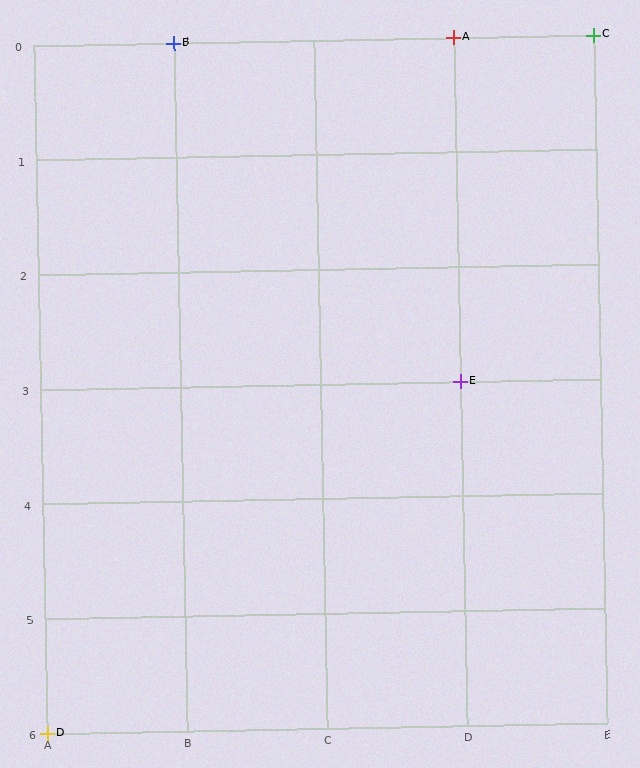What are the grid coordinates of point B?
Point B is at grid coordinates (B, 0).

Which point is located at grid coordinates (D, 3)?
Point E is at (D, 3).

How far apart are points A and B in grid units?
Points A and B are 2 columns apart.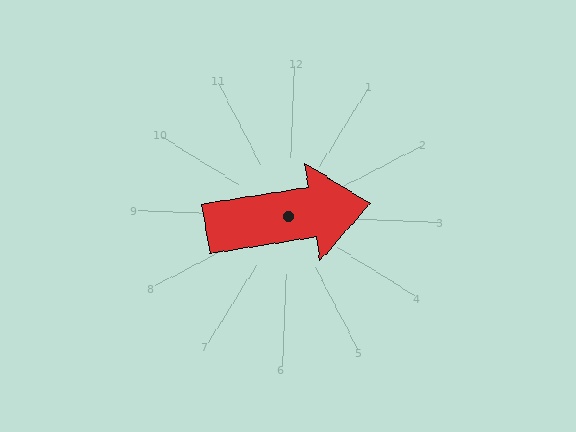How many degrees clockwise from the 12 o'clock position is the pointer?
Approximately 79 degrees.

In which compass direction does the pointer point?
East.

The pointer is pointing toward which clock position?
Roughly 3 o'clock.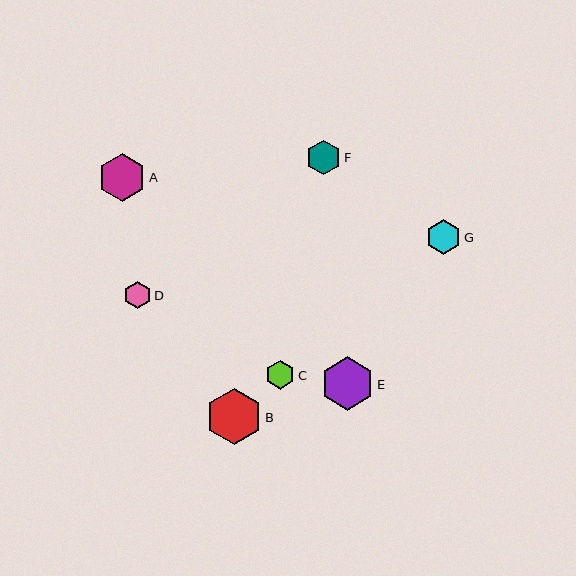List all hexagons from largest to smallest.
From largest to smallest: B, E, A, G, F, C, D.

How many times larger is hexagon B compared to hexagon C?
Hexagon B is approximately 2.0 times the size of hexagon C.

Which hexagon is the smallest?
Hexagon D is the smallest with a size of approximately 27 pixels.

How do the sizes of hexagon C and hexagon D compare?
Hexagon C and hexagon D are approximately the same size.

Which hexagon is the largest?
Hexagon B is the largest with a size of approximately 56 pixels.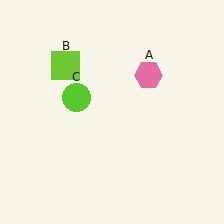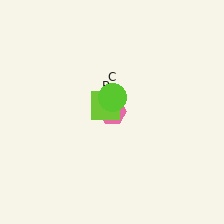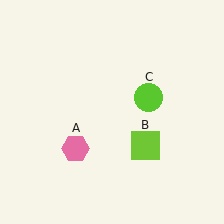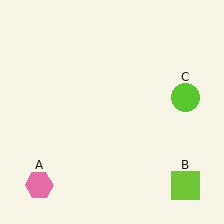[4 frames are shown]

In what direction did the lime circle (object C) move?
The lime circle (object C) moved right.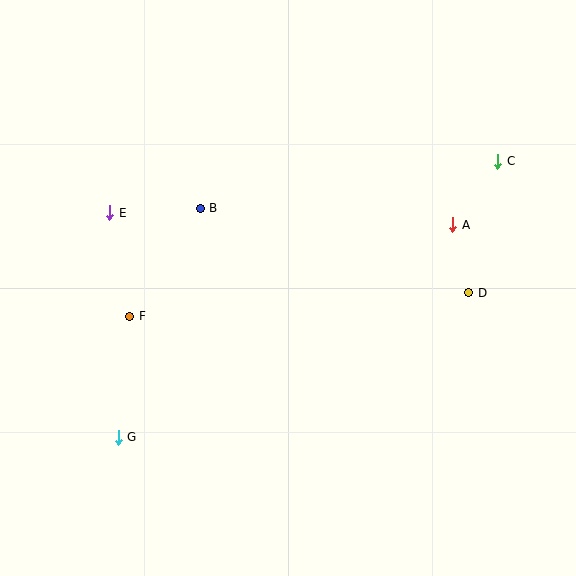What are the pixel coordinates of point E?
Point E is at (110, 213).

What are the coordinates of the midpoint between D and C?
The midpoint between D and C is at (483, 227).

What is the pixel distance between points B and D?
The distance between B and D is 281 pixels.